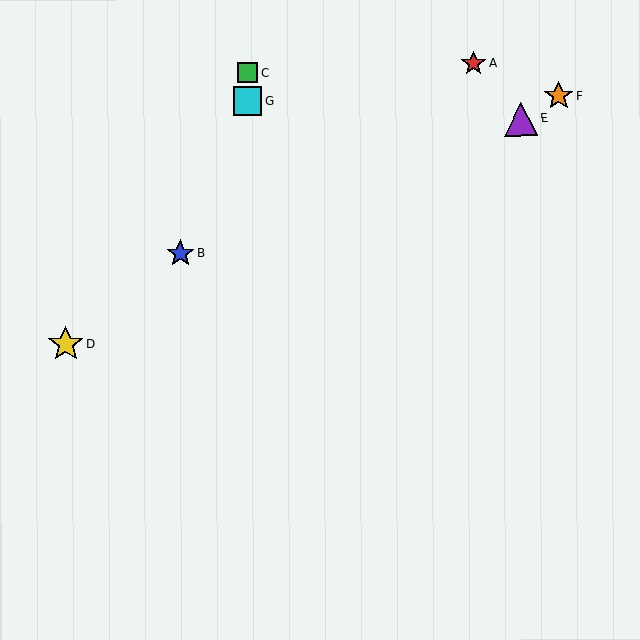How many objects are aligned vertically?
2 objects (C, G) are aligned vertically.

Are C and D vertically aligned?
No, C is at x≈248 and D is at x≈66.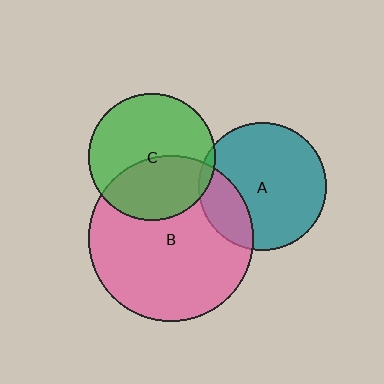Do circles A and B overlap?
Yes.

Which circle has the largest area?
Circle B (pink).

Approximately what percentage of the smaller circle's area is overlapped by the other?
Approximately 25%.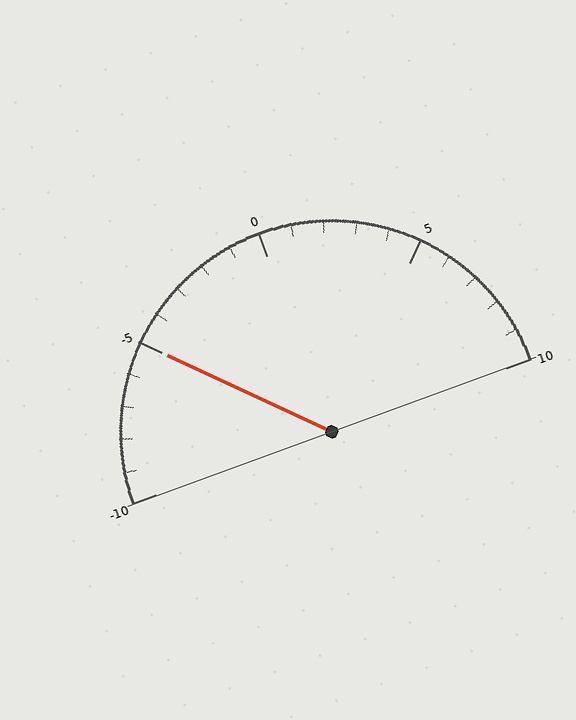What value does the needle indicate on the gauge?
The needle indicates approximately -5.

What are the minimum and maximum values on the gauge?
The gauge ranges from -10 to 10.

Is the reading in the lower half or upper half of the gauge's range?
The reading is in the lower half of the range (-10 to 10).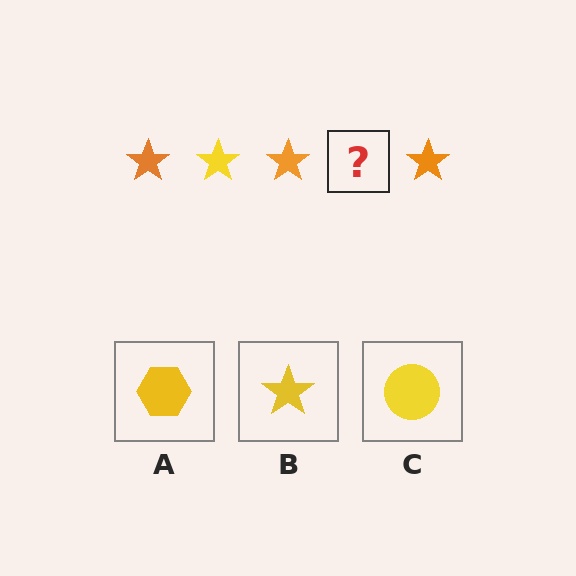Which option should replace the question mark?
Option B.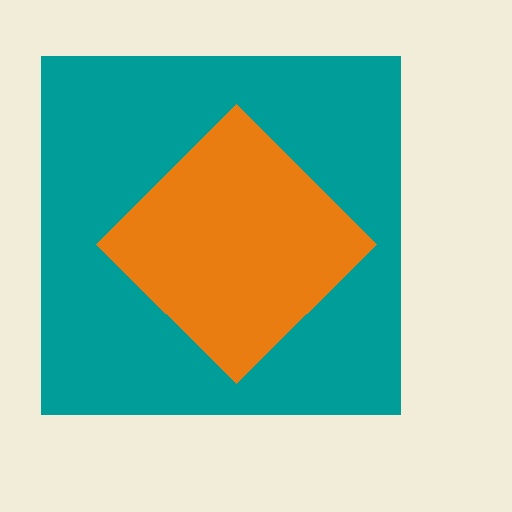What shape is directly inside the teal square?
The orange diamond.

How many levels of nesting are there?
2.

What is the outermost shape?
The teal square.